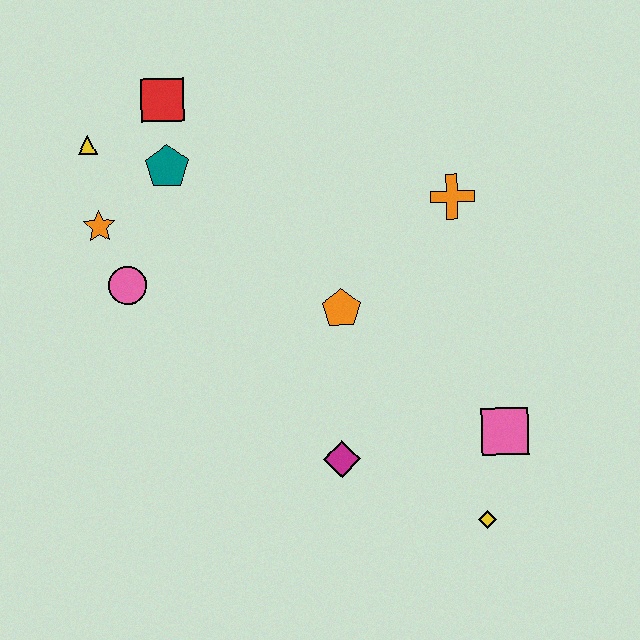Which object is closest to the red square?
The teal pentagon is closest to the red square.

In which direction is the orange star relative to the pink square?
The orange star is to the left of the pink square.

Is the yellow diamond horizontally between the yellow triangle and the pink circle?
No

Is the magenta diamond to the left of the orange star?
No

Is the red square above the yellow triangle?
Yes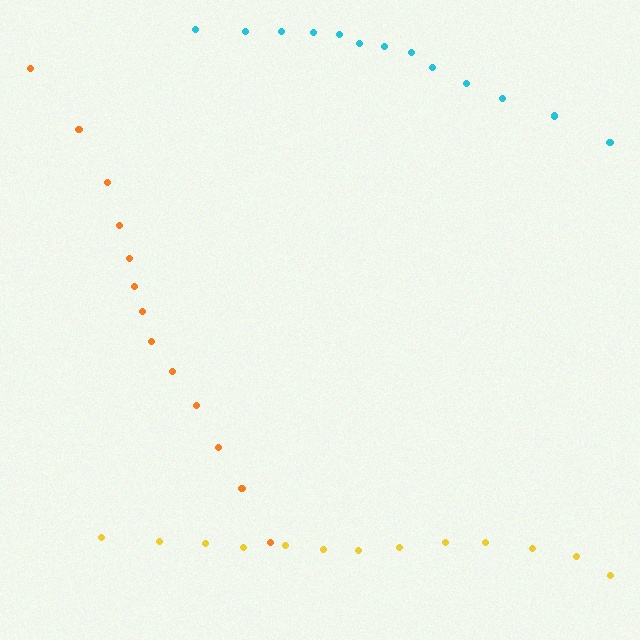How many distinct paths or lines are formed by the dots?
There are 3 distinct paths.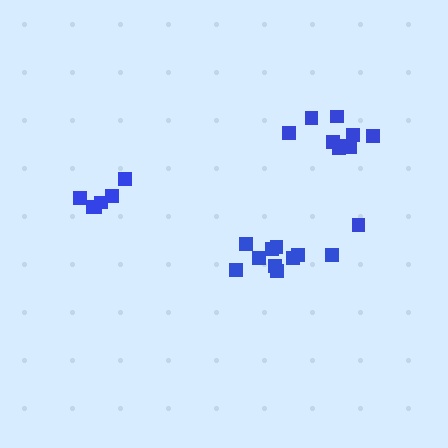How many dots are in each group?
Group 1: 6 dots, Group 2: 10 dots, Group 3: 10 dots (26 total).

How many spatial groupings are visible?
There are 3 spatial groupings.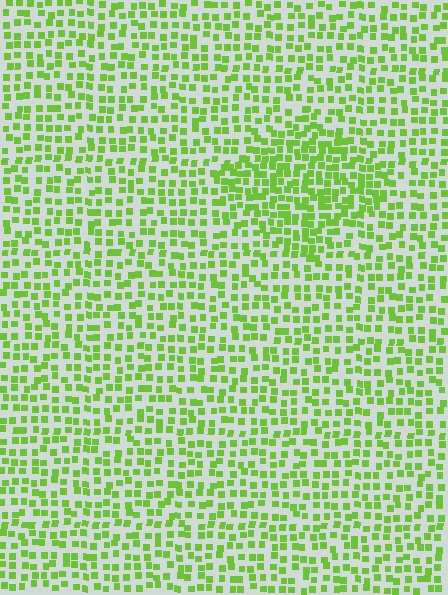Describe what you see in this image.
The image contains small lime elements arranged at two different densities. A diamond-shaped region is visible where the elements are more densely packed than the surrounding area.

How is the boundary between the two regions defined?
The boundary is defined by a change in element density (approximately 1.7x ratio). All elements are the same color, size, and shape.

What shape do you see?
I see a diamond.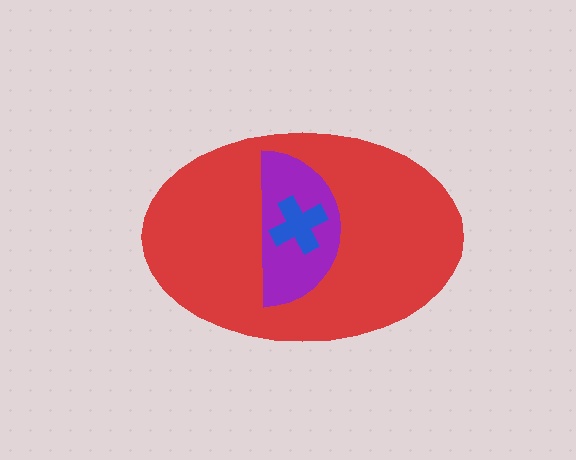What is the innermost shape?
The blue cross.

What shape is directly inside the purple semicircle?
The blue cross.